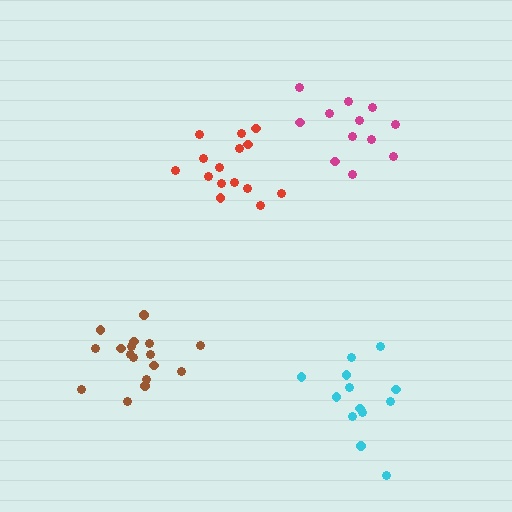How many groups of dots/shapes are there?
There are 4 groups.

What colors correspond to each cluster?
The clusters are colored: red, brown, cyan, magenta.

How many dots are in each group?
Group 1: 15 dots, Group 2: 17 dots, Group 3: 13 dots, Group 4: 12 dots (57 total).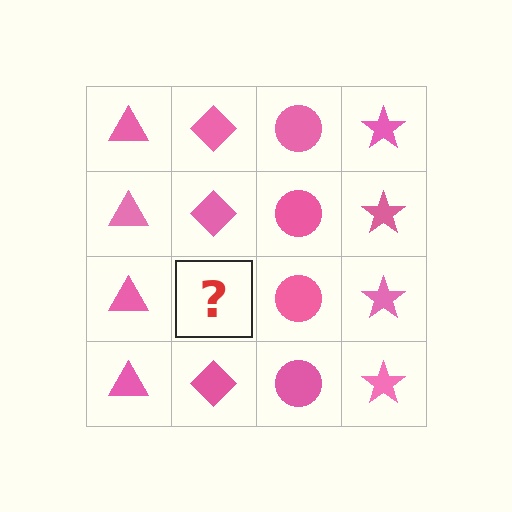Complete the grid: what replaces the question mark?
The question mark should be replaced with a pink diamond.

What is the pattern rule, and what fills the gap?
The rule is that each column has a consistent shape. The gap should be filled with a pink diamond.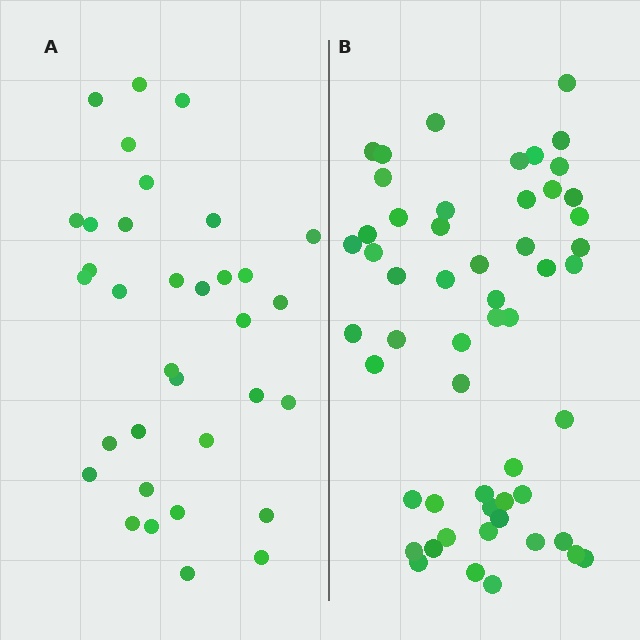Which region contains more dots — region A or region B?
Region B (the right region) has more dots.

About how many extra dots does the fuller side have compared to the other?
Region B has approximately 20 more dots than region A.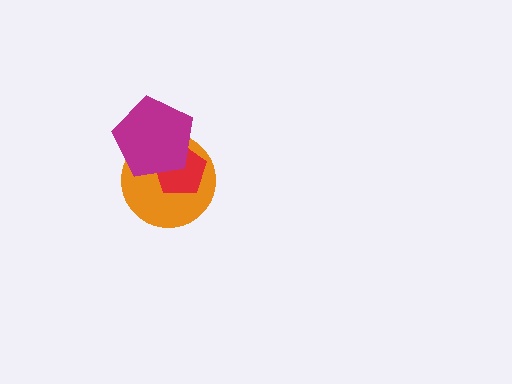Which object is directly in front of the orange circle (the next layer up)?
The red pentagon is directly in front of the orange circle.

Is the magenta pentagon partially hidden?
No, no other shape covers it.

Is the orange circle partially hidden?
Yes, it is partially covered by another shape.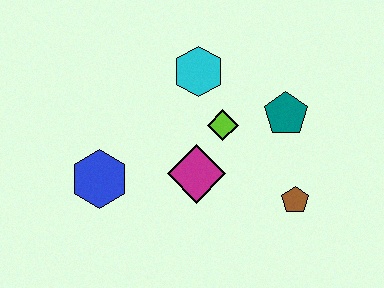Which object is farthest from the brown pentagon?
The blue hexagon is farthest from the brown pentagon.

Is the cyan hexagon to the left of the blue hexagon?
No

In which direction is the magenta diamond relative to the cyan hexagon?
The magenta diamond is below the cyan hexagon.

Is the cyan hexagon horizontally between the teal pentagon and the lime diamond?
No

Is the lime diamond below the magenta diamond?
No